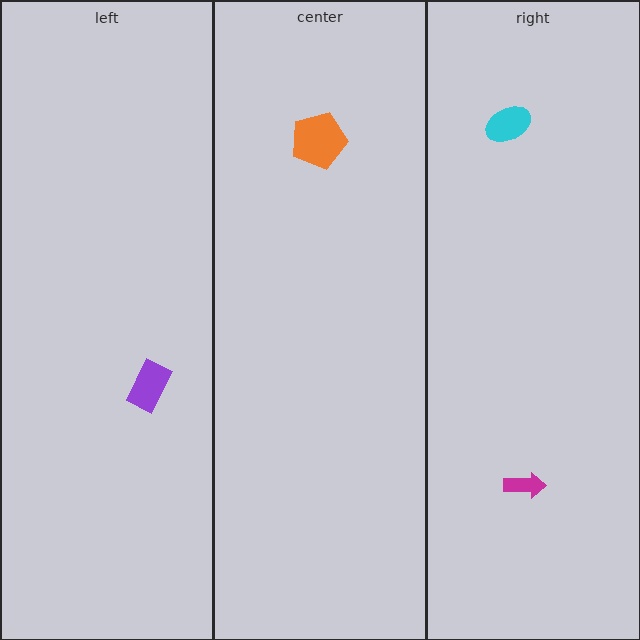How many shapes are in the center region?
1.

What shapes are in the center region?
The orange pentagon.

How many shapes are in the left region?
1.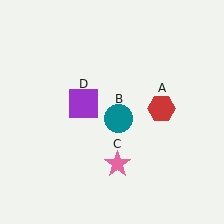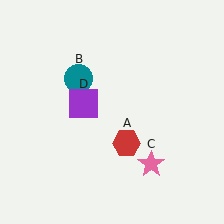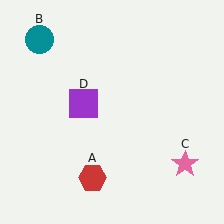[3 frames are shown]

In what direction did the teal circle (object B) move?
The teal circle (object B) moved up and to the left.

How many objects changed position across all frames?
3 objects changed position: red hexagon (object A), teal circle (object B), pink star (object C).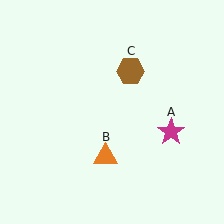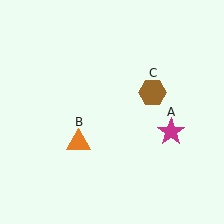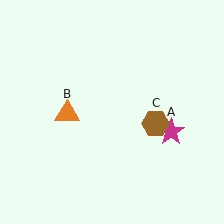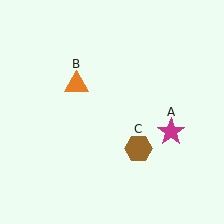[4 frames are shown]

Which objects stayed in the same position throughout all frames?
Magenta star (object A) remained stationary.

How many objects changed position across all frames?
2 objects changed position: orange triangle (object B), brown hexagon (object C).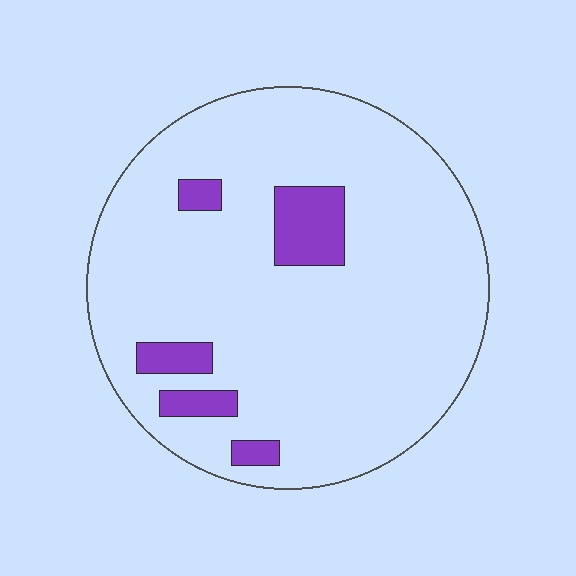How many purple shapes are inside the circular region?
5.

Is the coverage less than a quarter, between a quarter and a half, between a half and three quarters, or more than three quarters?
Less than a quarter.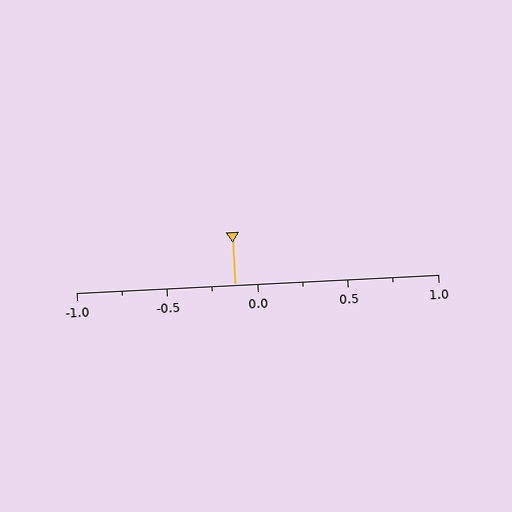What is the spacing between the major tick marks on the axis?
The major ticks are spaced 0.5 apart.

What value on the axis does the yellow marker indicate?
The marker indicates approximately -0.12.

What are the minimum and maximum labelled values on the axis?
The axis runs from -1.0 to 1.0.